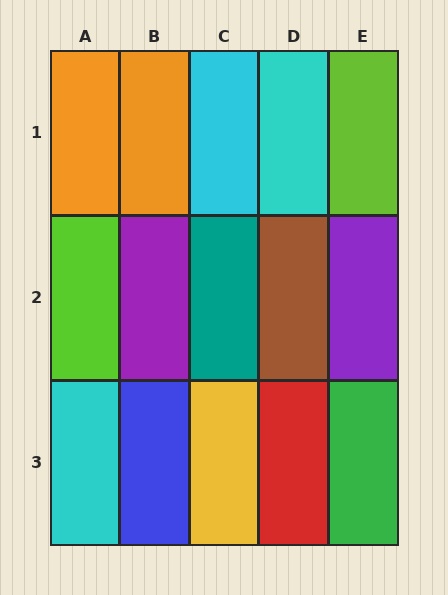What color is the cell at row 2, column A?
Lime.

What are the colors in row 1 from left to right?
Orange, orange, cyan, cyan, lime.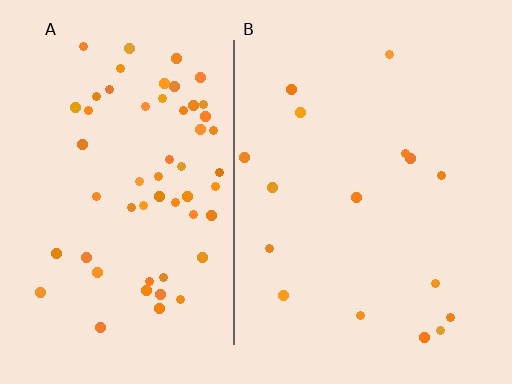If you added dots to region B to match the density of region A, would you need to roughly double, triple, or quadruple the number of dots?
Approximately quadruple.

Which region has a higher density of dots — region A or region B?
A (the left).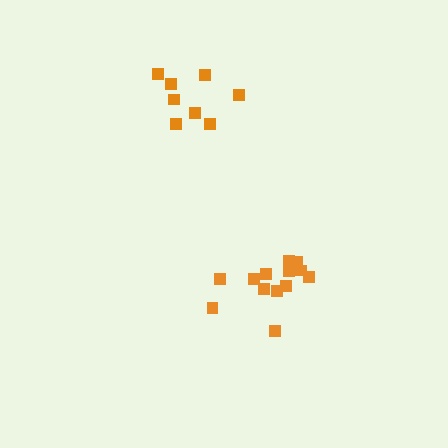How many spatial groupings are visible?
There are 2 spatial groupings.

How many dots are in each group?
Group 1: 8 dots, Group 2: 13 dots (21 total).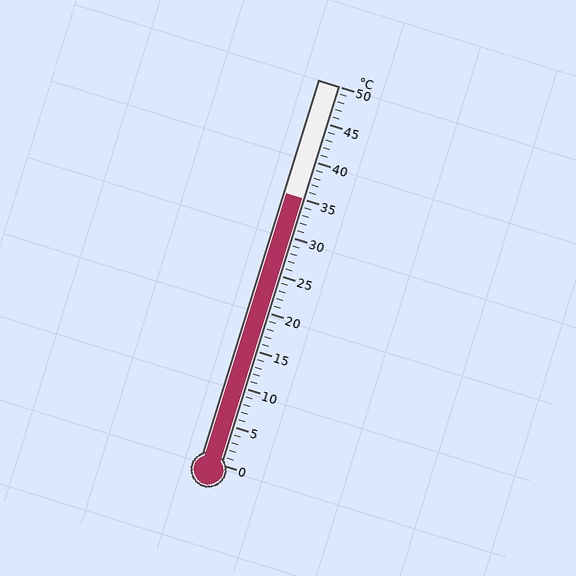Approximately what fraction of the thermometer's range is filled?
The thermometer is filled to approximately 70% of its range.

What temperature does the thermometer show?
The thermometer shows approximately 35°C.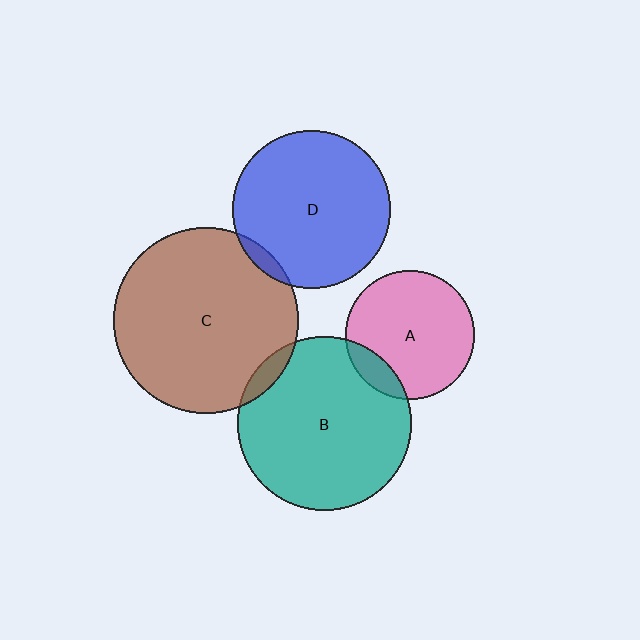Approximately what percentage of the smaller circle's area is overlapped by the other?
Approximately 5%.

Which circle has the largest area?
Circle C (brown).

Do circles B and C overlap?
Yes.